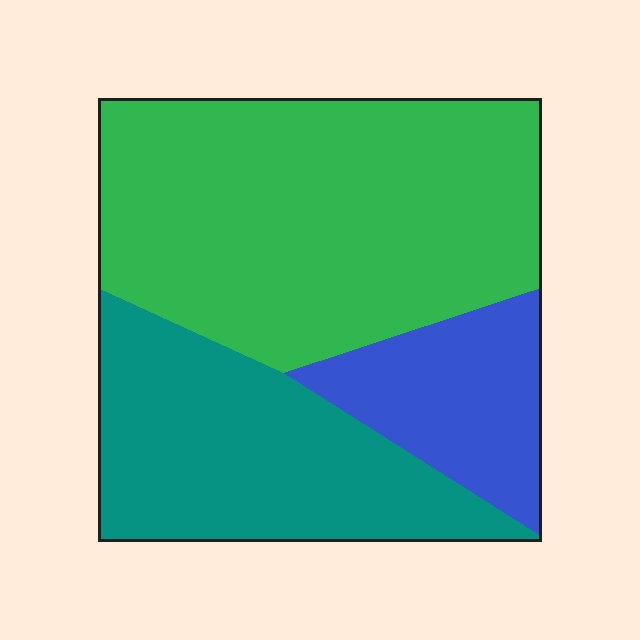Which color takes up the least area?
Blue, at roughly 15%.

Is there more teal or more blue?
Teal.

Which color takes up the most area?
Green, at roughly 50%.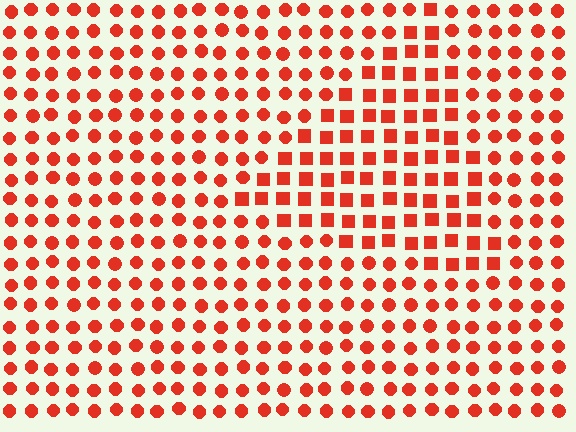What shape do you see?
I see a triangle.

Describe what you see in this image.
The image is filled with small red elements arranged in a uniform grid. A triangle-shaped region contains squares, while the surrounding area contains circles. The boundary is defined purely by the change in element shape.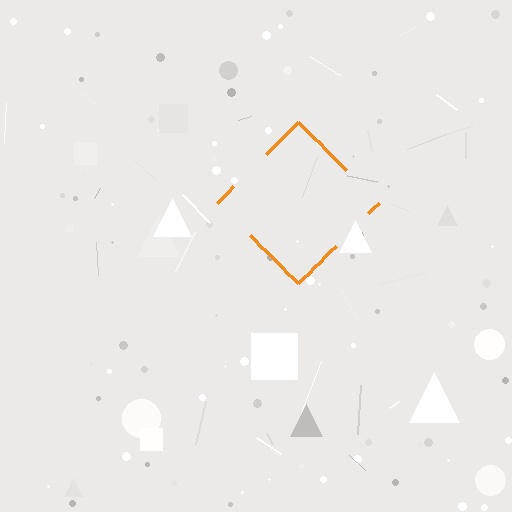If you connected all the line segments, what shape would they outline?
They would outline a diamond.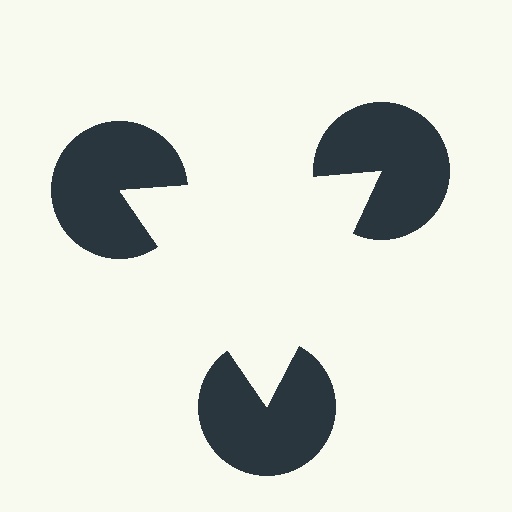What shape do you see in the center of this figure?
An illusory triangle — its edges are inferred from the aligned wedge cuts in the pac-man discs, not physically drawn.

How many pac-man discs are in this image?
There are 3 — one at each vertex of the illusory triangle.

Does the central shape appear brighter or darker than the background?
It typically appears slightly brighter than the background, even though no actual brightness change is drawn.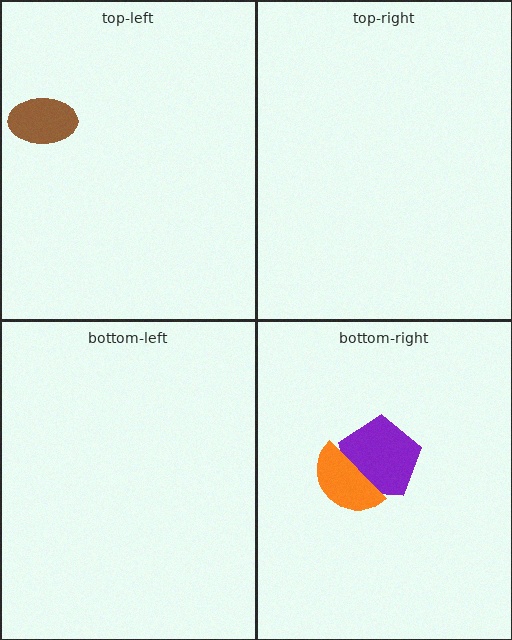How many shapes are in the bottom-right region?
2.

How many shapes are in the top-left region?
1.